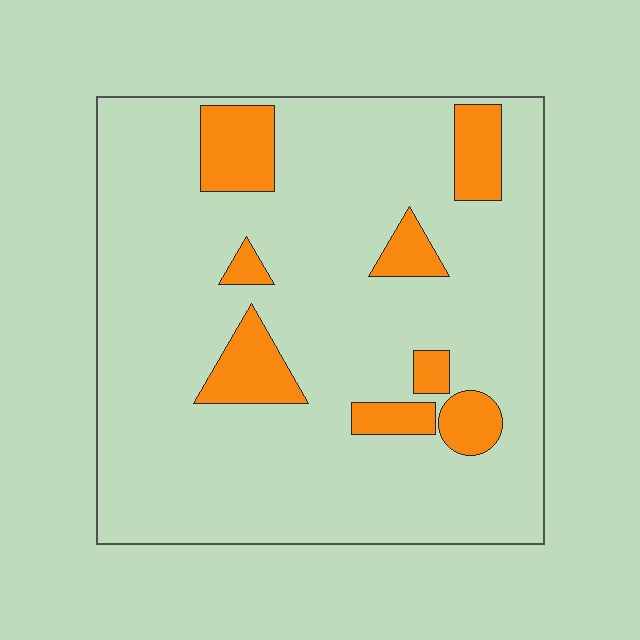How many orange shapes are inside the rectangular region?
8.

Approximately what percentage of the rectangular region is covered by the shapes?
Approximately 15%.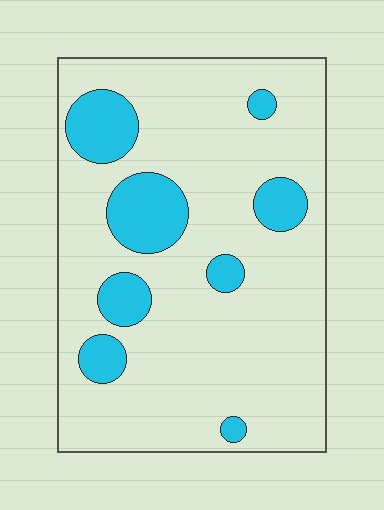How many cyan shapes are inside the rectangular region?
8.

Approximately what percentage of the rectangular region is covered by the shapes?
Approximately 20%.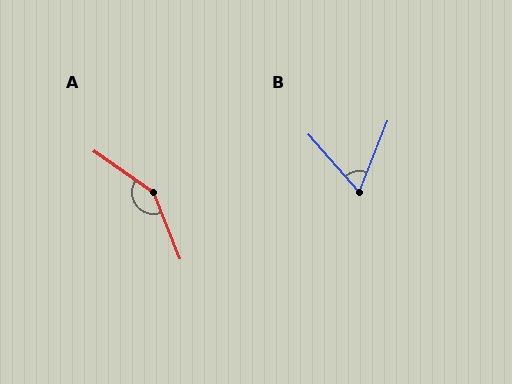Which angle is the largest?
A, at approximately 147 degrees.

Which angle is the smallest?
B, at approximately 63 degrees.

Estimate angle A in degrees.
Approximately 147 degrees.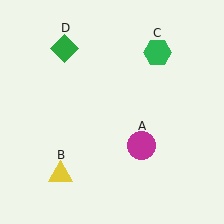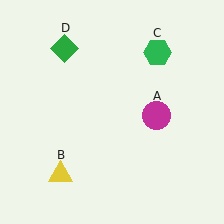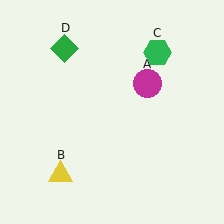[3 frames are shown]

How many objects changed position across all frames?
1 object changed position: magenta circle (object A).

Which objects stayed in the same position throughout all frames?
Yellow triangle (object B) and green hexagon (object C) and green diamond (object D) remained stationary.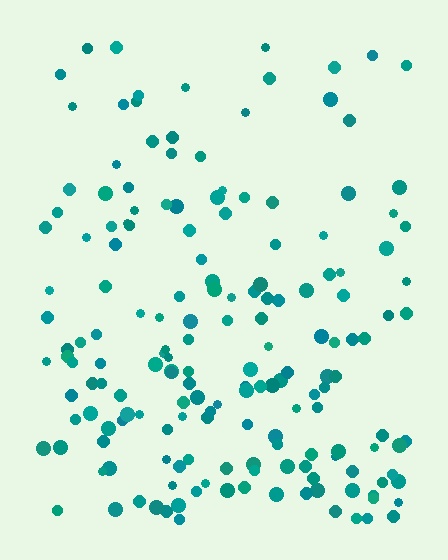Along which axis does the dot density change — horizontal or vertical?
Vertical.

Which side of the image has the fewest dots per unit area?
The top.